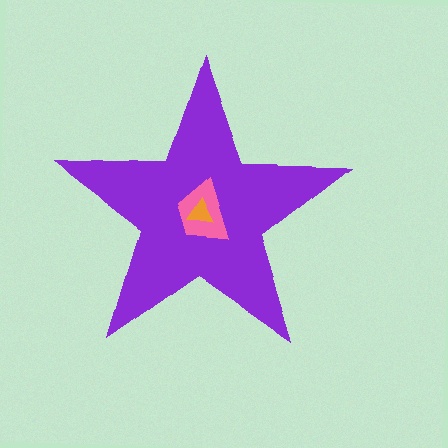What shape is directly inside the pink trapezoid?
The orange triangle.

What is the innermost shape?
The orange triangle.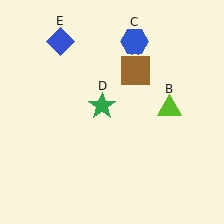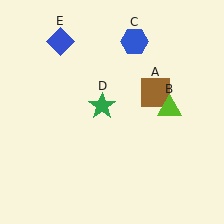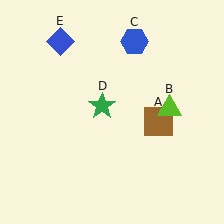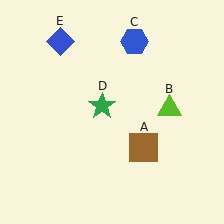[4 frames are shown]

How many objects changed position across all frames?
1 object changed position: brown square (object A).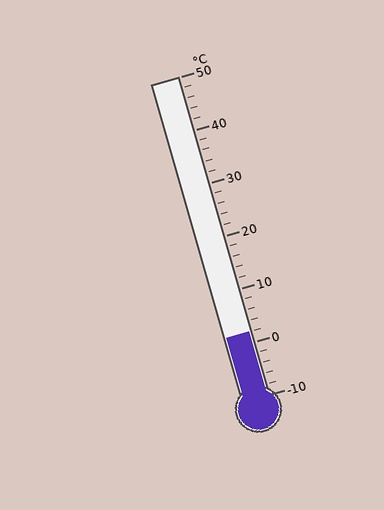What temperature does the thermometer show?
The thermometer shows approximately 2°C.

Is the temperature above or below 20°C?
The temperature is below 20°C.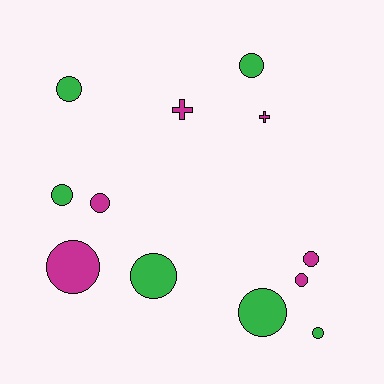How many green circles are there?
There are 6 green circles.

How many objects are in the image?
There are 12 objects.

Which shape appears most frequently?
Circle, with 10 objects.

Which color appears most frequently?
Magenta, with 6 objects.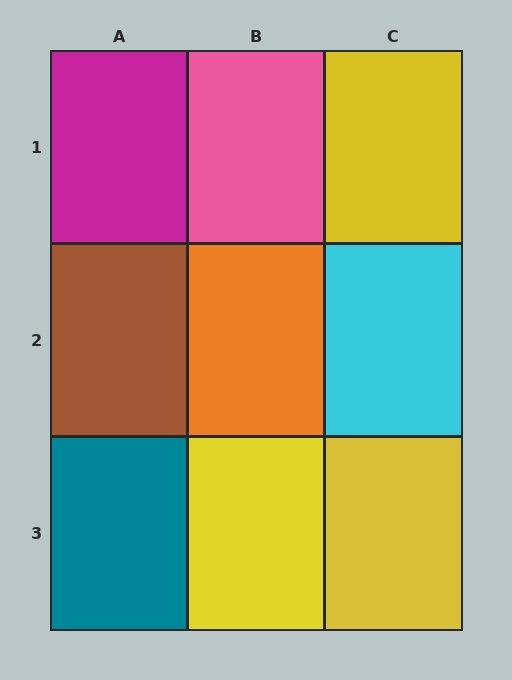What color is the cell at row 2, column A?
Brown.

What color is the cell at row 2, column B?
Orange.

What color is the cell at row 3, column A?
Teal.